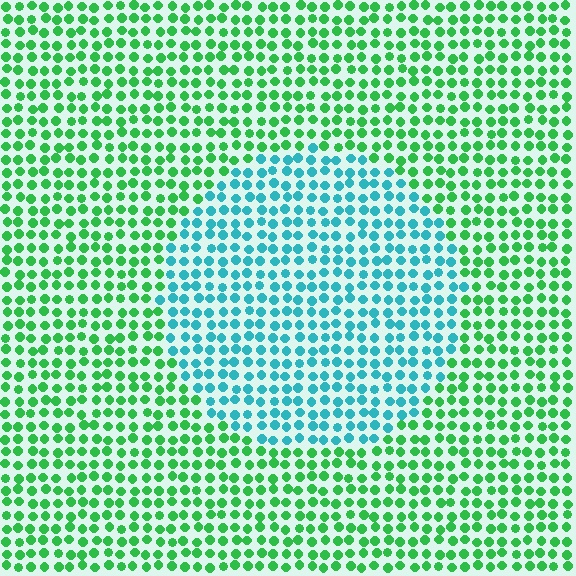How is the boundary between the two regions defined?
The boundary is defined purely by a slight shift in hue (about 53 degrees). Spacing, size, and orientation are identical on both sides.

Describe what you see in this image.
The image is filled with small green elements in a uniform arrangement. A circle-shaped region is visible where the elements are tinted to a slightly different hue, forming a subtle color boundary.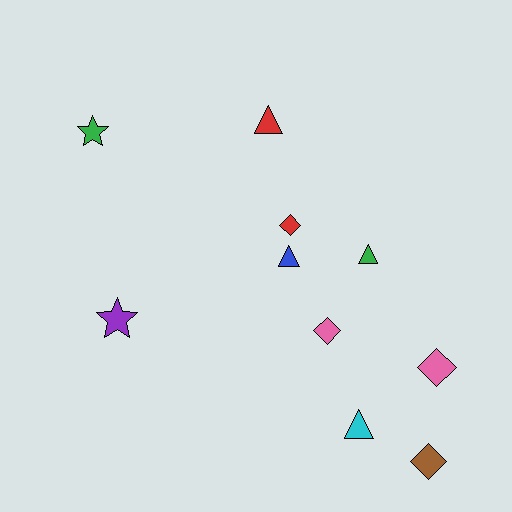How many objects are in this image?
There are 10 objects.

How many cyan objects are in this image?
There is 1 cyan object.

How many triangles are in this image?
There are 4 triangles.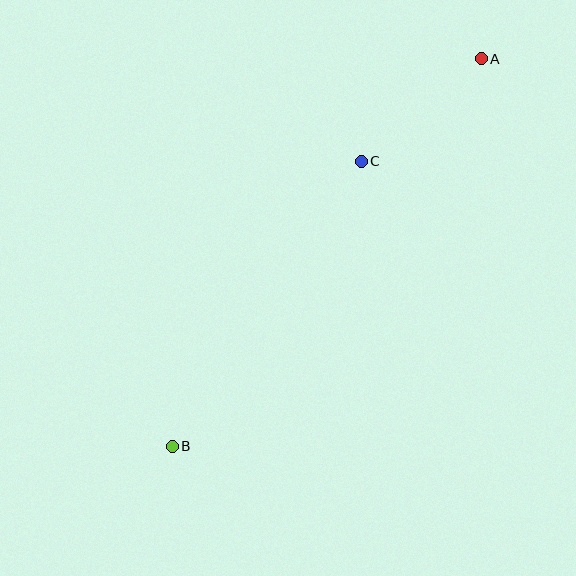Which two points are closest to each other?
Points A and C are closest to each other.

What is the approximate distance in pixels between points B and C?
The distance between B and C is approximately 342 pixels.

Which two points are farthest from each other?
Points A and B are farthest from each other.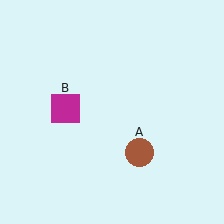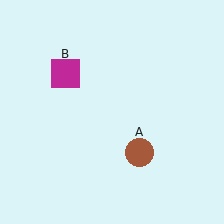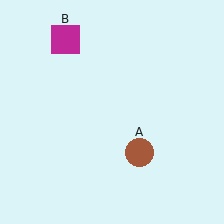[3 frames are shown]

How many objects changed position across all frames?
1 object changed position: magenta square (object B).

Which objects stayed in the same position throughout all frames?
Brown circle (object A) remained stationary.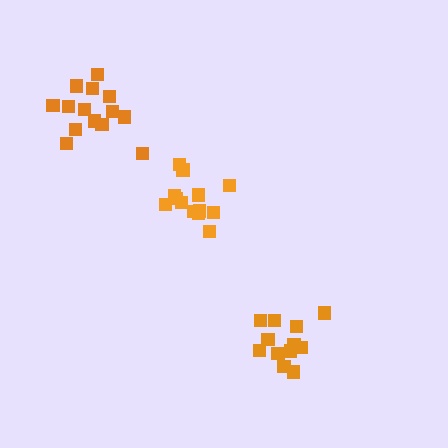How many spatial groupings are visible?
There are 3 spatial groupings.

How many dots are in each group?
Group 1: 12 dots, Group 2: 13 dots, Group 3: 14 dots (39 total).